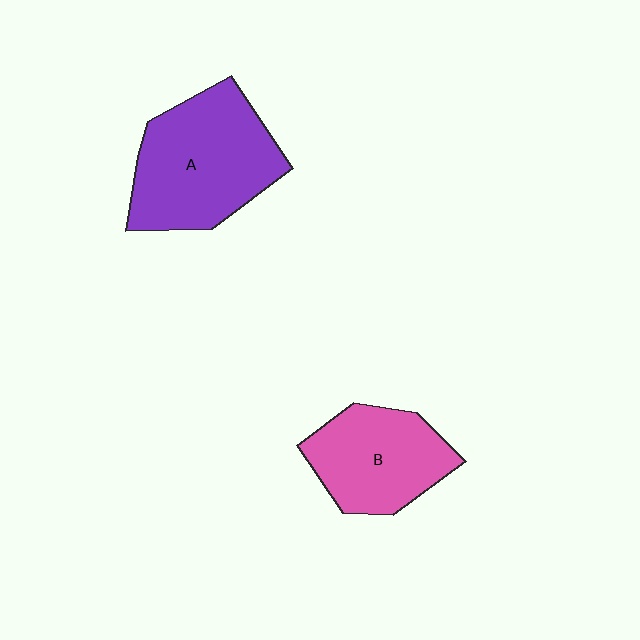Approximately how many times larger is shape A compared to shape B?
Approximately 1.4 times.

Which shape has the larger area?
Shape A (purple).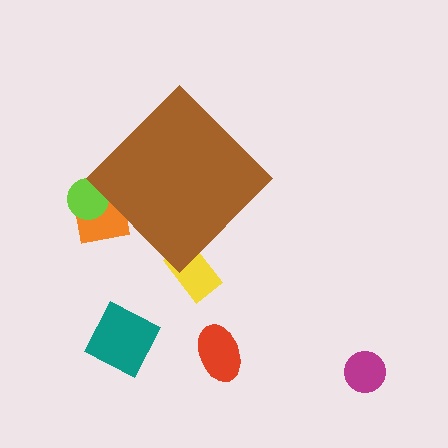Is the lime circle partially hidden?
Yes, the lime circle is partially hidden behind the brown diamond.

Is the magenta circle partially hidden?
No, the magenta circle is fully visible.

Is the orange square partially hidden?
Yes, the orange square is partially hidden behind the brown diamond.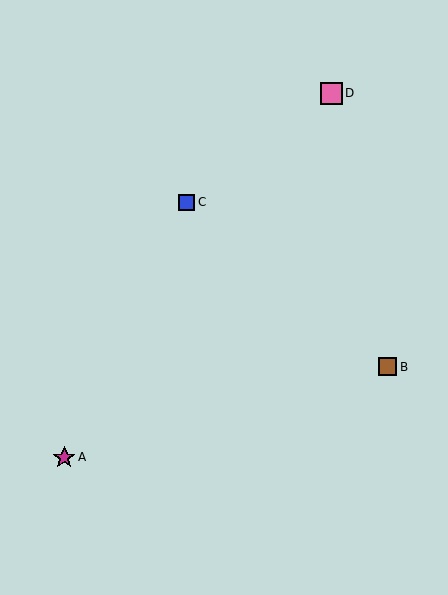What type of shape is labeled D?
Shape D is a pink square.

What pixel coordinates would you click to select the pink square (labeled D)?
Click at (331, 93) to select the pink square D.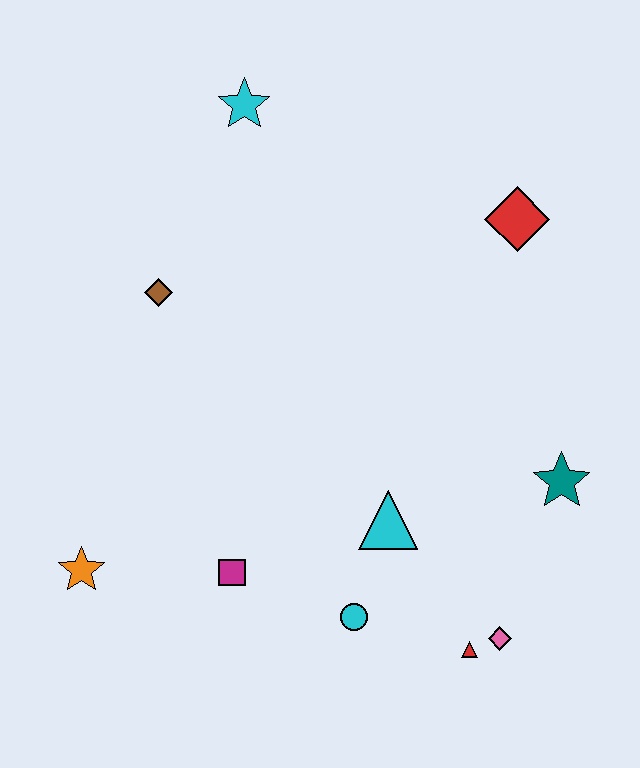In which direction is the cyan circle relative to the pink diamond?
The cyan circle is to the left of the pink diamond.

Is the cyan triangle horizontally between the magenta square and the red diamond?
Yes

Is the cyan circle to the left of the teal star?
Yes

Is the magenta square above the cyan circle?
Yes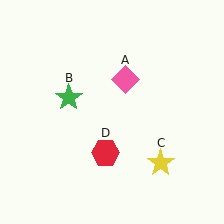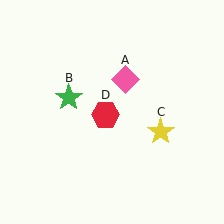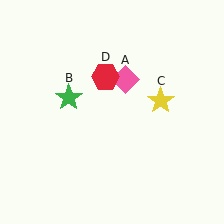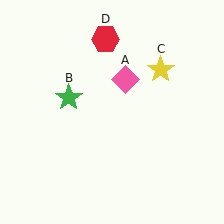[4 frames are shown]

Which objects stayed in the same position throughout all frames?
Pink diamond (object A) and green star (object B) remained stationary.